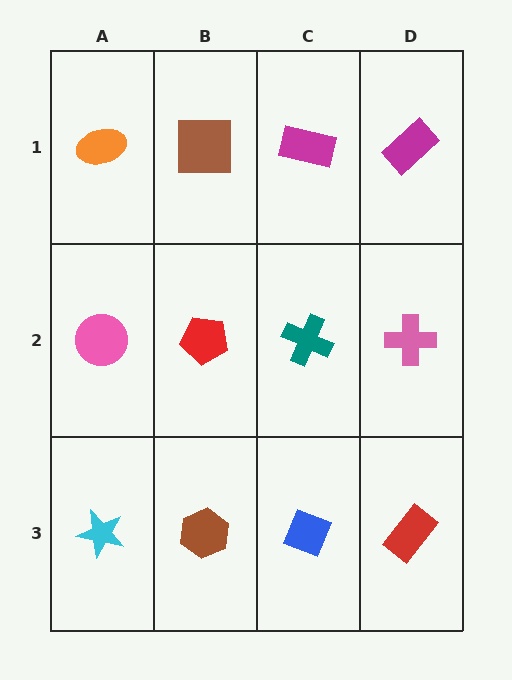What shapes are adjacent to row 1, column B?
A red pentagon (row 2, column B), an orange ellipse (row 1, column A), a magenta rectangle (row 1, column C).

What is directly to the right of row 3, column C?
A red rectangle.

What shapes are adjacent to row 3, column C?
A teal cross (row 2, column C), a brown hexagon (row 3, column B), a red rectangle (row 3, column D).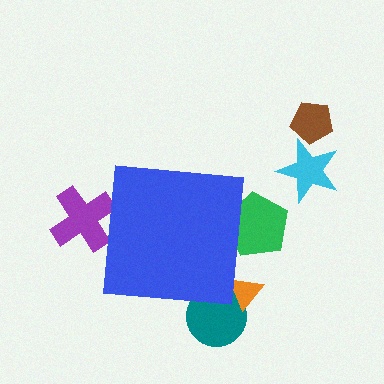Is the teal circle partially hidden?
Yes, the teal circle is partially hidden behind the blue square.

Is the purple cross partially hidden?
Yes, the purple cross is partially hidden behind the blue square.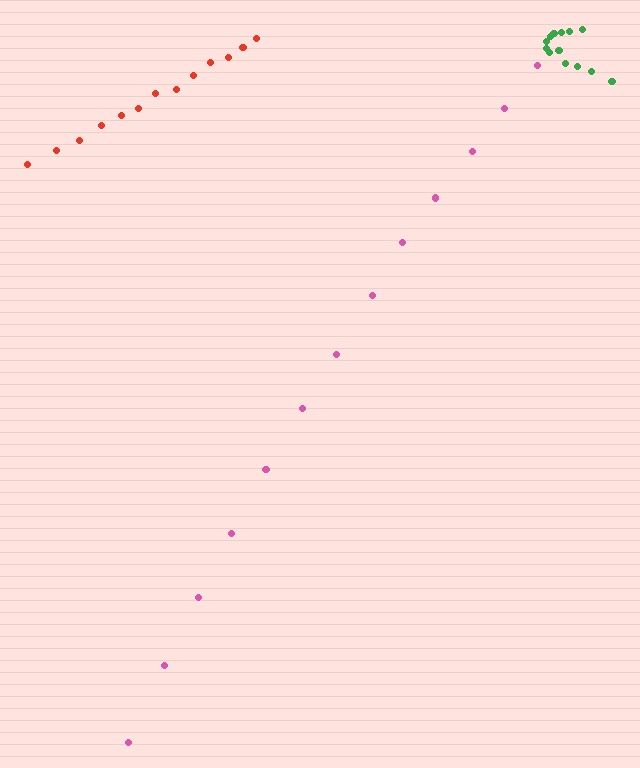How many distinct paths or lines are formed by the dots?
There are 3 distinct paths.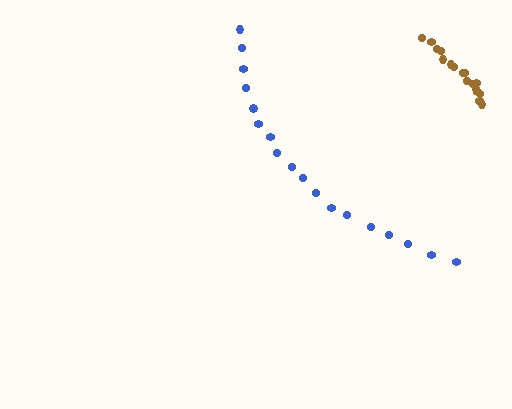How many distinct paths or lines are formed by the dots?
There are 2 distinct paths.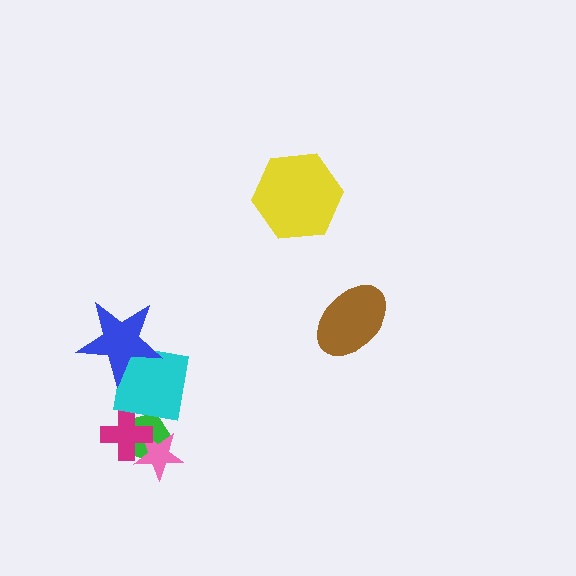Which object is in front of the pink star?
The magenta cross is in front of the pink star.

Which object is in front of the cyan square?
The blue star is in front of the cyan square.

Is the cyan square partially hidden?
Yes, it is partially covered by another shape.